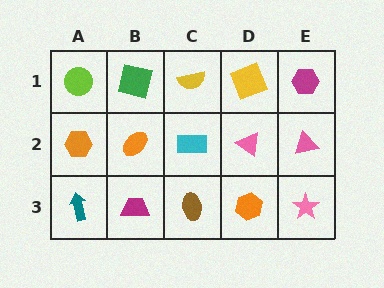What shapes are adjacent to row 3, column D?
A pink triangle (row 2, column D), a brown ellipse (row 3, column C), a pink star (row 3, column E).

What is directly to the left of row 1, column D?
A yellow semicircle.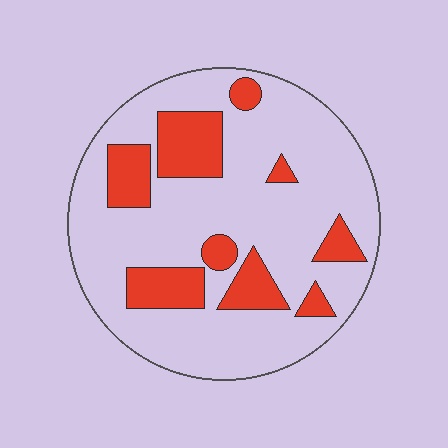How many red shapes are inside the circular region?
9.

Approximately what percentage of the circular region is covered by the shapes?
Approximately 25%.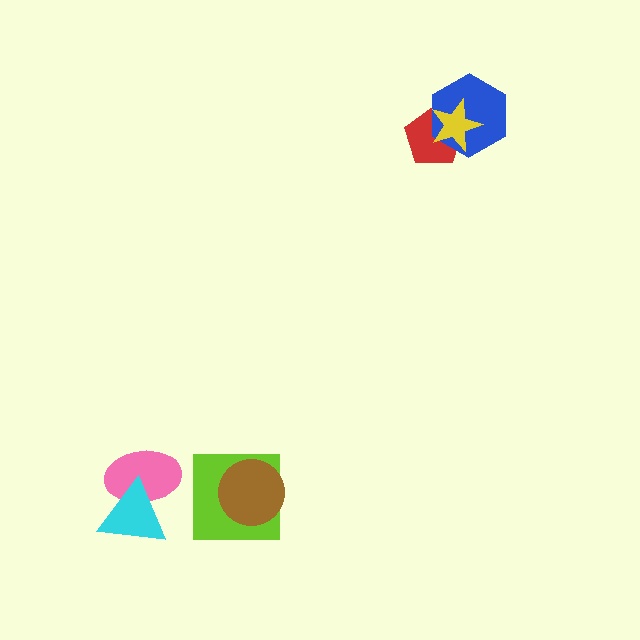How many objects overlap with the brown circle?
1 object overlaps with the brown circle.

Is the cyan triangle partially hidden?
No, no other shape covers it.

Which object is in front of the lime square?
The brown circle is in front of the lime square.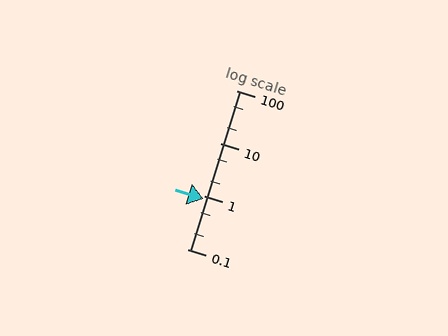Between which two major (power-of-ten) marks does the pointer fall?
The pointer is between 0.1 and 1.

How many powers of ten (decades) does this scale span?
The scale spans 3 decades, from 0.1 to 100.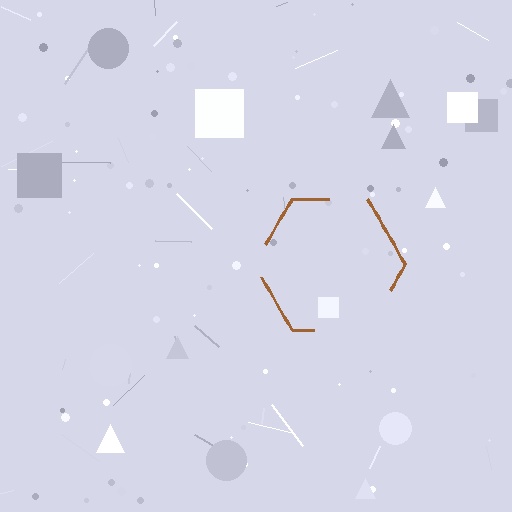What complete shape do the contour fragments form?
The contour fragments form a hexagon.